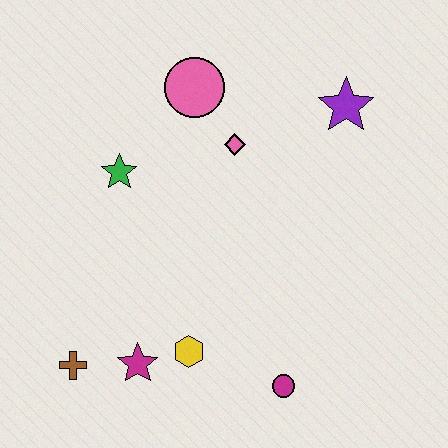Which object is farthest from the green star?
The magenta circle is farthest from the green star.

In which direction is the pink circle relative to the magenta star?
The pink circle is above the magenta star.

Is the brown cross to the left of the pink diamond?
Yes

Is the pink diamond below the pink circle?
Yes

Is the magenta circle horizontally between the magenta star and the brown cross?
No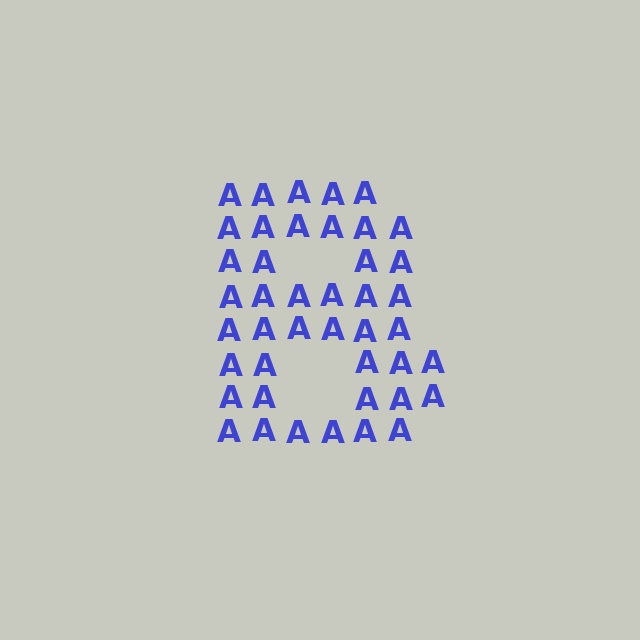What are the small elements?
The small elements are letter A's.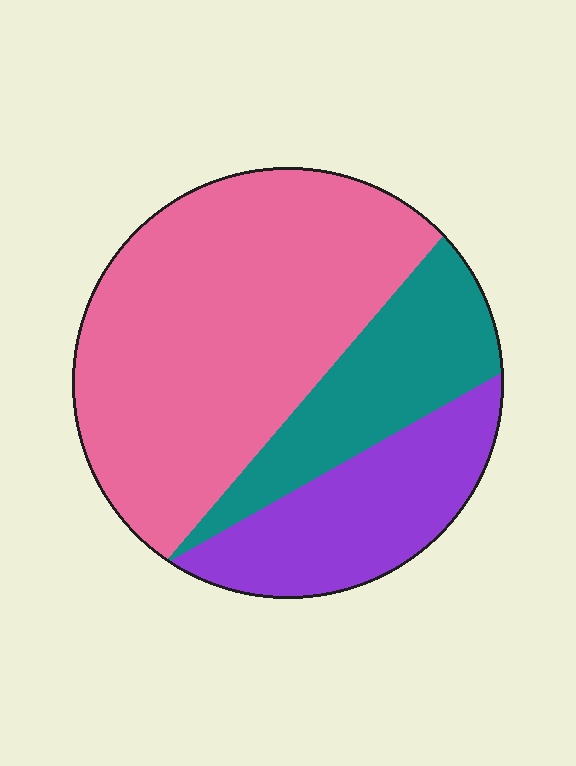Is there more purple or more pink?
Pink.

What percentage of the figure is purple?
Purple takes up less than a quarter of the figure.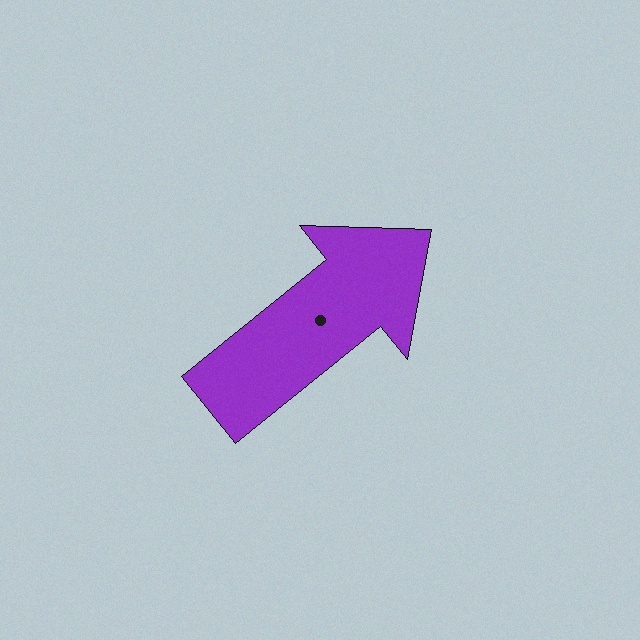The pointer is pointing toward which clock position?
Roughly 2 o'clock.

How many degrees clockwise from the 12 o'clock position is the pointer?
Approximately 51 degrees.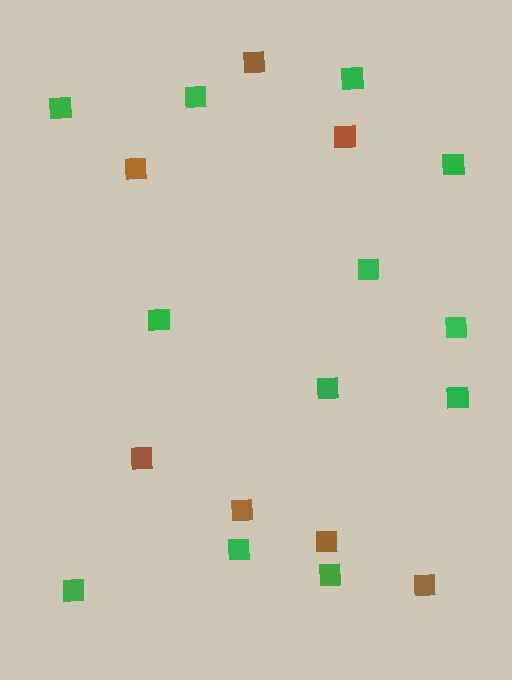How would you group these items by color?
There are 2 groups: one group of green squares (12) and one group of brown squares (7).